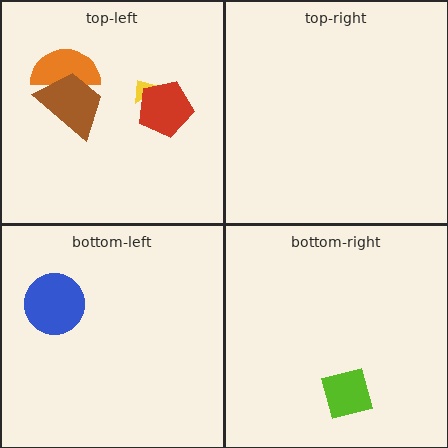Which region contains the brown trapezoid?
The top-left region.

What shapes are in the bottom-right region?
The lime square.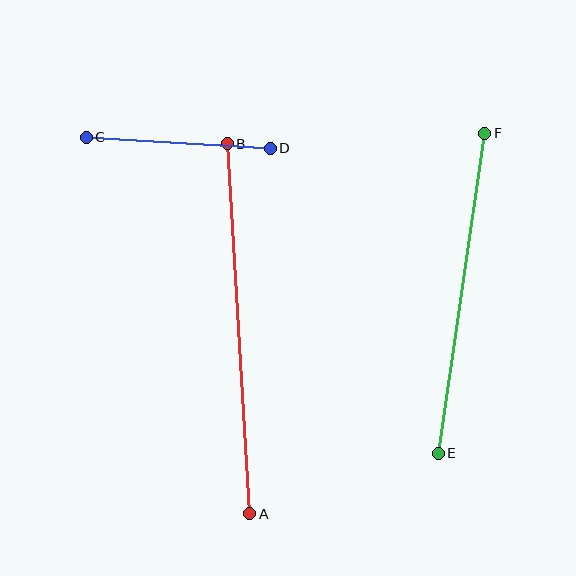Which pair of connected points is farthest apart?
Points A and B are farthest apart.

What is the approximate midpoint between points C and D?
The midpoint is at approximately (178, 143) pixels.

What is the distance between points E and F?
The distance is approximately 323 pixels.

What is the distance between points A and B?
The distance is approximately 371 pixels.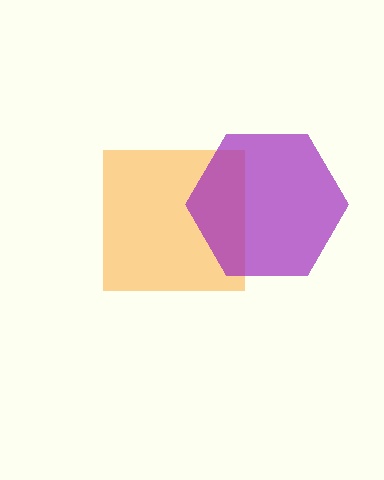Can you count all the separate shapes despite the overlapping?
Yes, there are 2 separate shapes.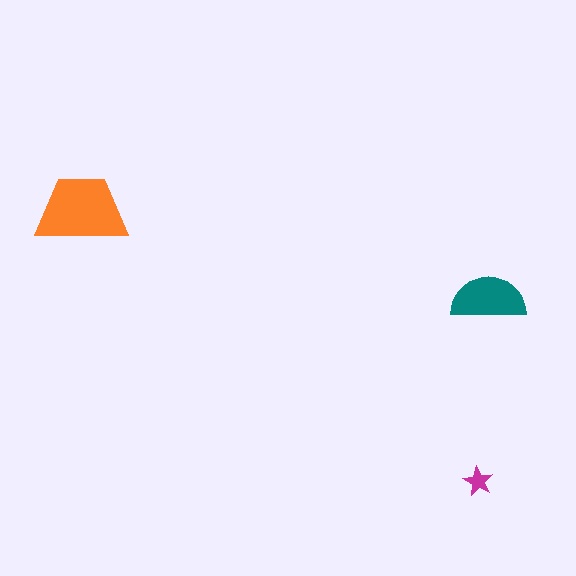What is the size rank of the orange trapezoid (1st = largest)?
1st.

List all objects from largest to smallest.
The orange trapezoid, the teal semicircle, the magenta star.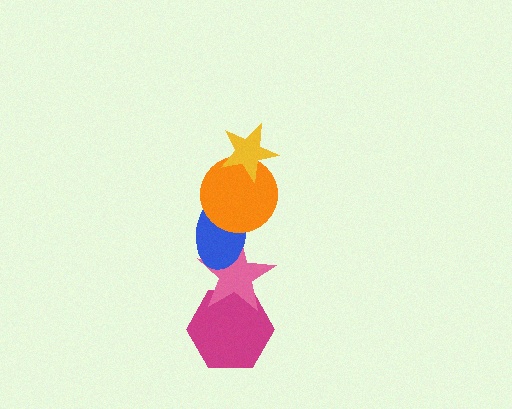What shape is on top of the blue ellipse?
The orange circle is on top of the blue ellipse.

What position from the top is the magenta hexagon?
The magenta hexagon is 5th from the top.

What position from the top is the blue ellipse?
The blue ellipse is 3rd from the top.